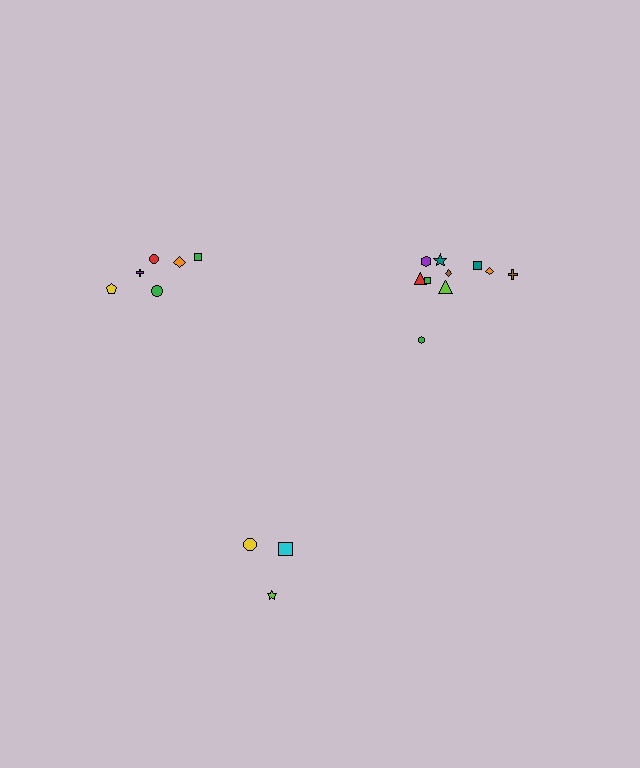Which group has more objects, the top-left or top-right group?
The top-right group.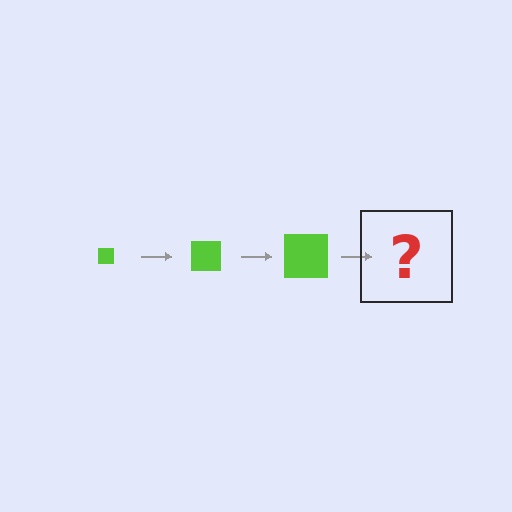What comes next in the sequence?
The next element should be a lime square, larger than the previous one.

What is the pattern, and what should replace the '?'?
The pattern is that the square gets progressively larger each step. The '?' should be a lime square, larger than the previous one.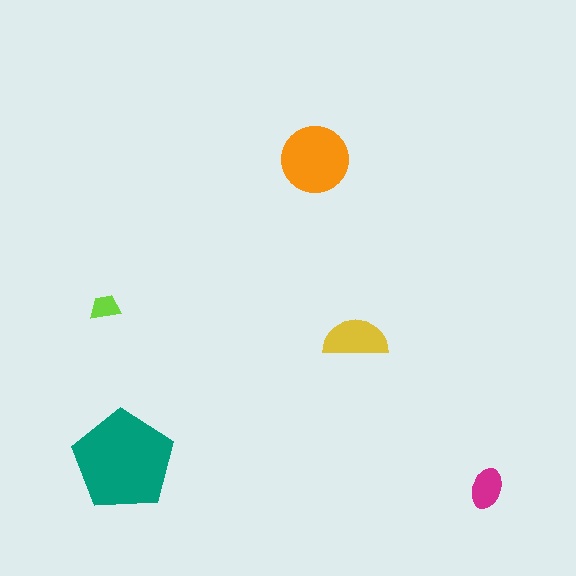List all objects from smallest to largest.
The lime trapezoid, the magenta ellipse, the yellow semicircle, the orange circle, the teal pentagon.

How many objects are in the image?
There are 5 objects in the image.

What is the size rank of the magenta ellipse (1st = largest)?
4th.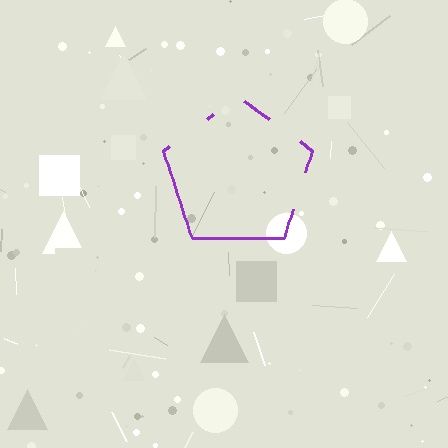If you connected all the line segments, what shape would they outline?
They would outline a pentagon.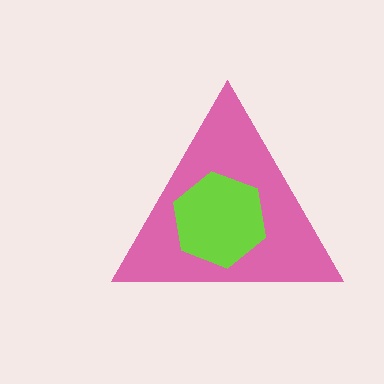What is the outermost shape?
The pink triangle.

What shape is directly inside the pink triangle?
The lime hexagon.